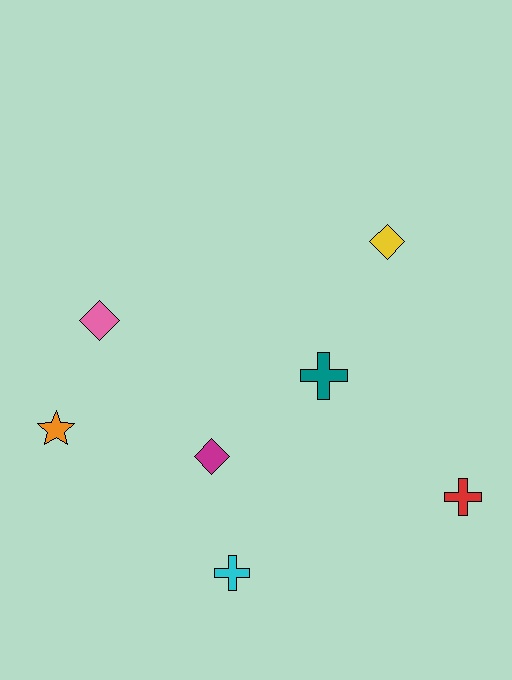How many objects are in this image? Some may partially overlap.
There are 7 objects.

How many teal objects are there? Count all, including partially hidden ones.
There is 1 teal object.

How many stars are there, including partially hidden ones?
There is 1 star.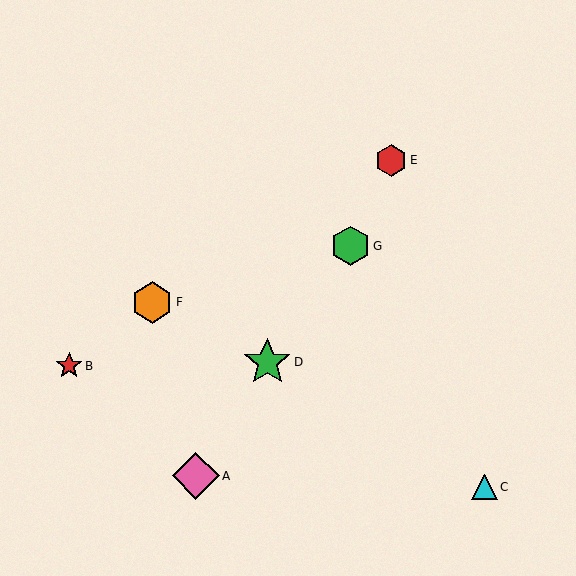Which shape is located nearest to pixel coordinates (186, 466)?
The pink diamond (labeled A) at (196, 476) is nearest to that location.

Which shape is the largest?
The green star (labeled D) is the largest.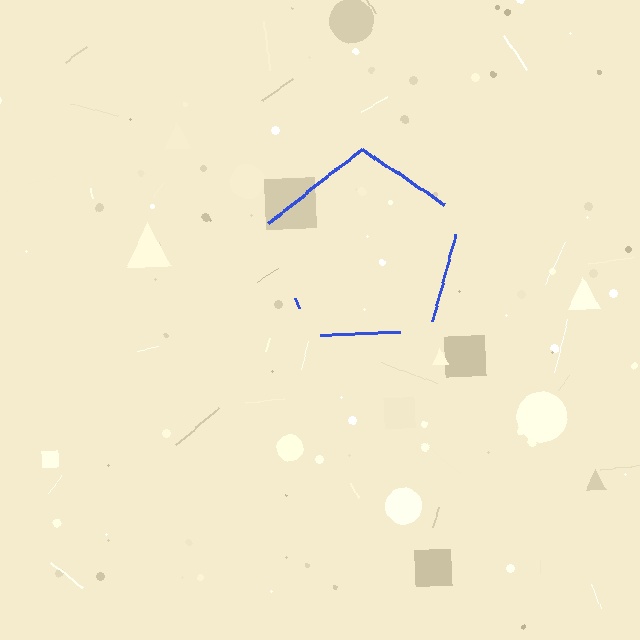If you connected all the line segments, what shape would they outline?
They would outline a pentagon.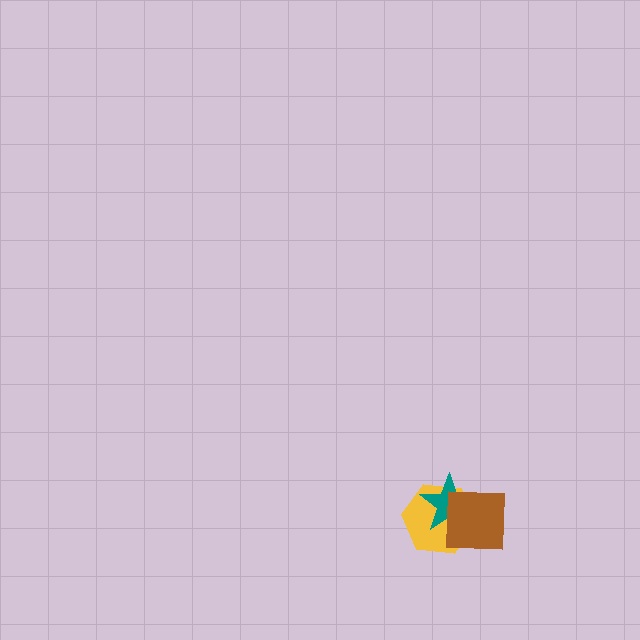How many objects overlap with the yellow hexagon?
2 objects overlap with the yellow hexagon.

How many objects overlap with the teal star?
2 objects overlap with the teal star.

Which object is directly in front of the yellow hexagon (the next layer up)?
The teal star is directly in front of the yellow hexagon.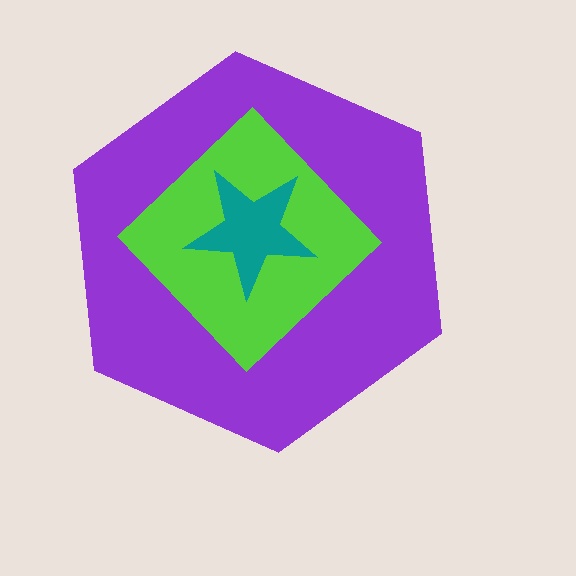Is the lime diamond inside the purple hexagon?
Yes.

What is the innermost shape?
The teal star.